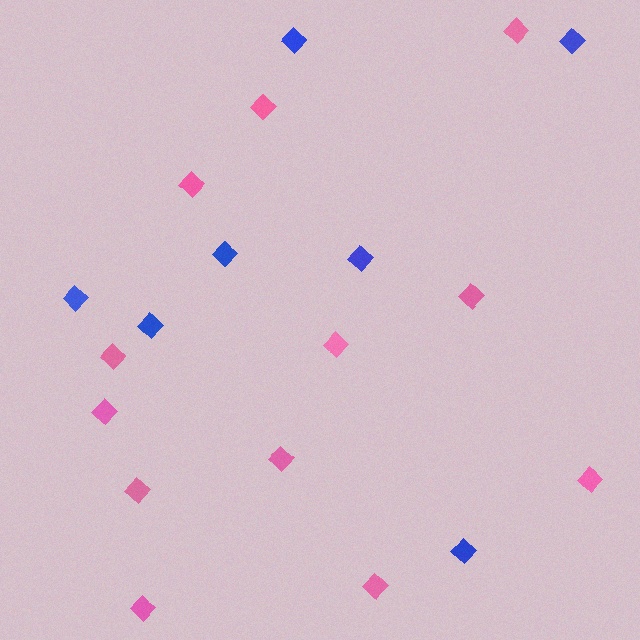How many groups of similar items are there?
There are 2 groups: one group of blue diamonds (7) and one group of pink diamonds (12).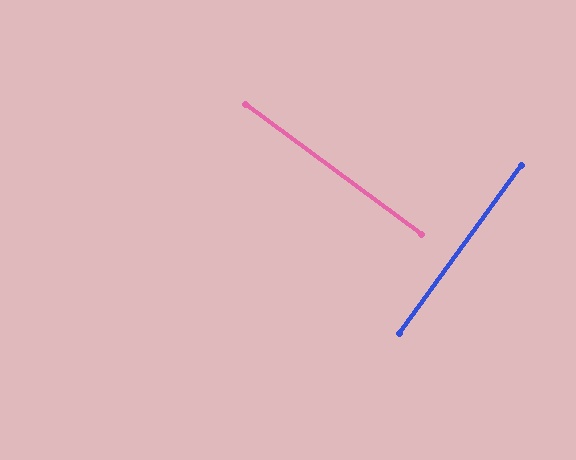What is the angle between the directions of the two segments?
Approximately 90 degrees.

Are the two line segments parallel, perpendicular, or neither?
Perpendicular — they meet at approximately 90°.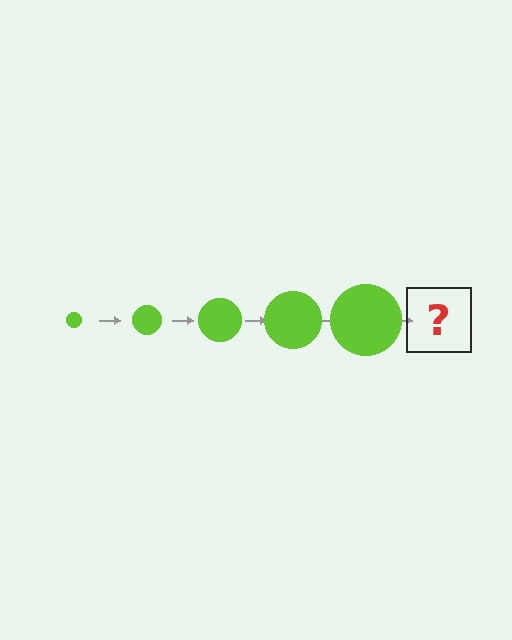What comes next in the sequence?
The next element should be a lime circle, larger than the previous one.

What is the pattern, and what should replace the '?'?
The pattern is that the circle gets progressively larger each step. The '?' should be a lime circle, larger than the previous one.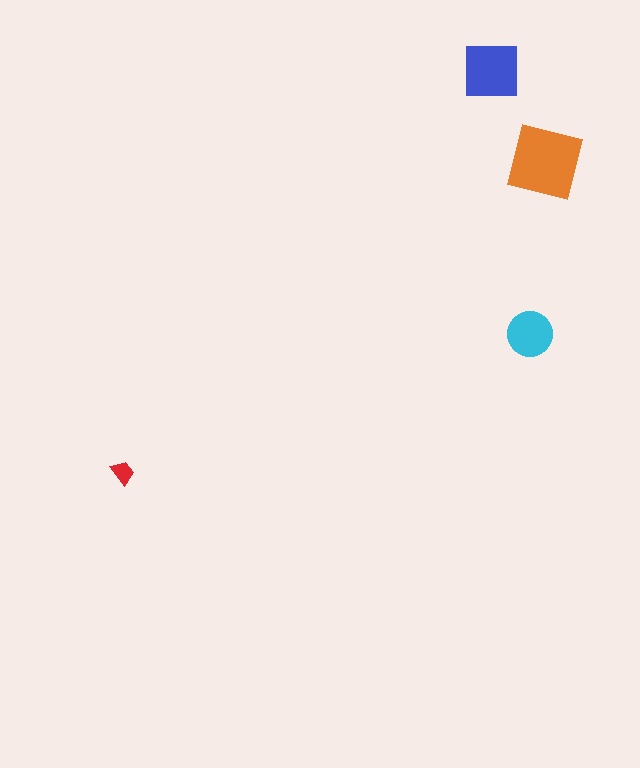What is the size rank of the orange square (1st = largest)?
1st.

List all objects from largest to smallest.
The orange square, the blue square, the cyan circle, the red trapezoid.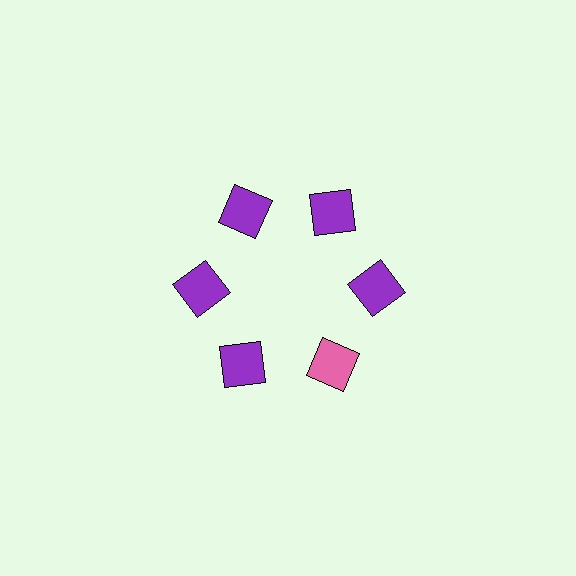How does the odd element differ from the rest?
It has a different color: pink instead of purple.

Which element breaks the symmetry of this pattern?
The pink square at roughly the 5 o'clock position breaks the symmetry. All other shapes are purple squares.